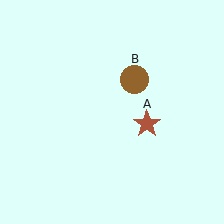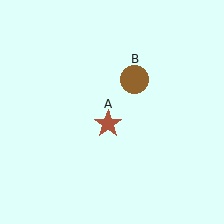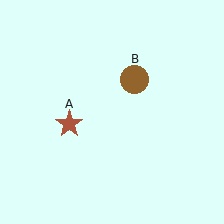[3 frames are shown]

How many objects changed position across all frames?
1 object changed position: brown star (object A).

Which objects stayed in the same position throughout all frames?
Brown circle (object B) remained stationary.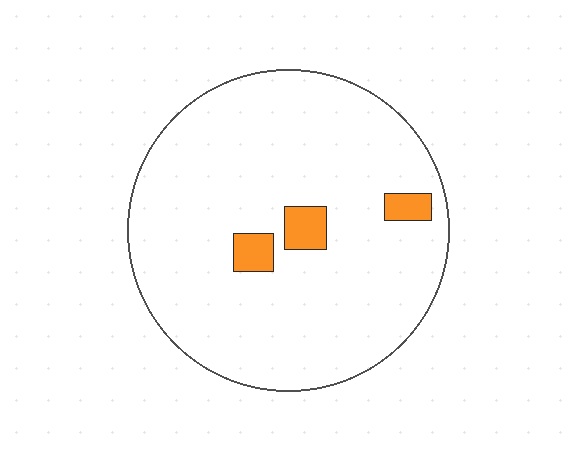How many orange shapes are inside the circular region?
3.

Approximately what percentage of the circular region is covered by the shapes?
Approximately 5%.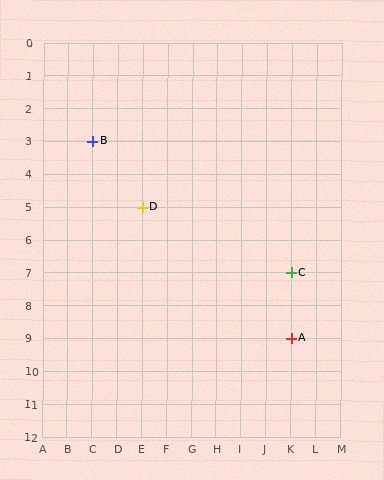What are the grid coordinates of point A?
Point A is at grid coordinates (K, 9).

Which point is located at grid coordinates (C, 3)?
Point B is at (C, 3).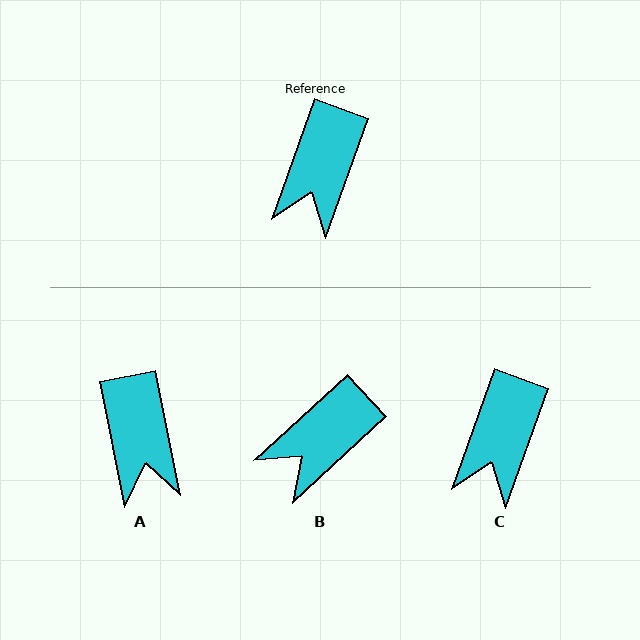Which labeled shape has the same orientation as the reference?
C.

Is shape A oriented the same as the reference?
No, it is off by about 31 degrees.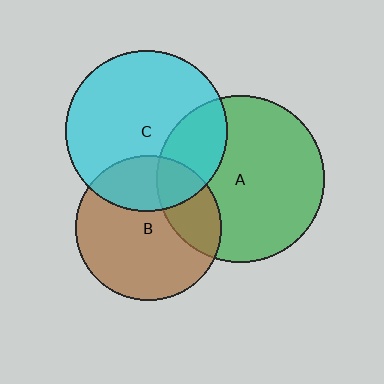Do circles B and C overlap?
Yes.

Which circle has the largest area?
Circle A (green).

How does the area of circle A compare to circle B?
Approximately 1.3 times.